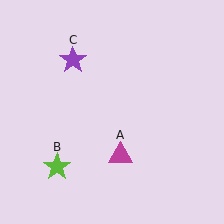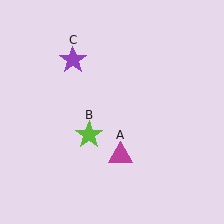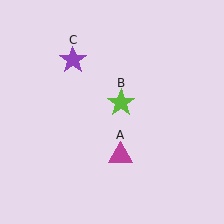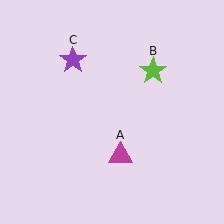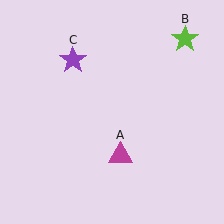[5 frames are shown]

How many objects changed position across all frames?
1 object changed position: lime star (object B).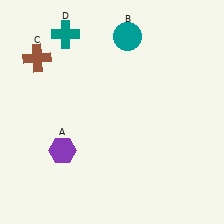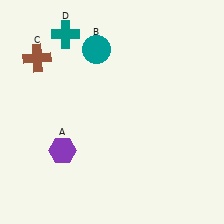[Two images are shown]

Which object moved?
The teal circle (B) moved left.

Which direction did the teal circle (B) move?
The teal circle (B) moved left.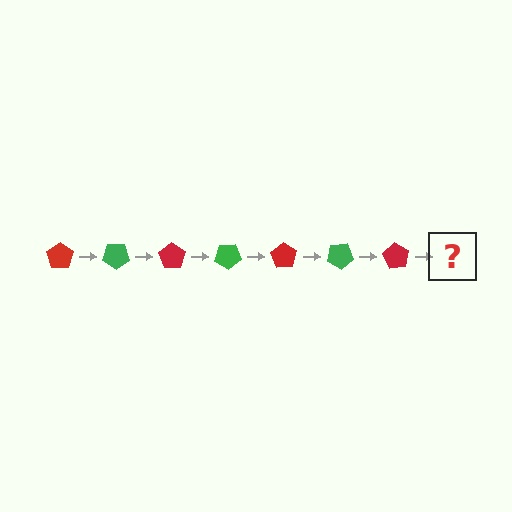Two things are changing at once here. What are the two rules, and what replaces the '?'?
The two rules are that it rotates 35 degrees each step and the color cycles through red and green. The '?' should be a green pentagon, rotated 245 degrees from the start.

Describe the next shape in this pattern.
It should be a green pentagon, rotated 245 degrees from the start.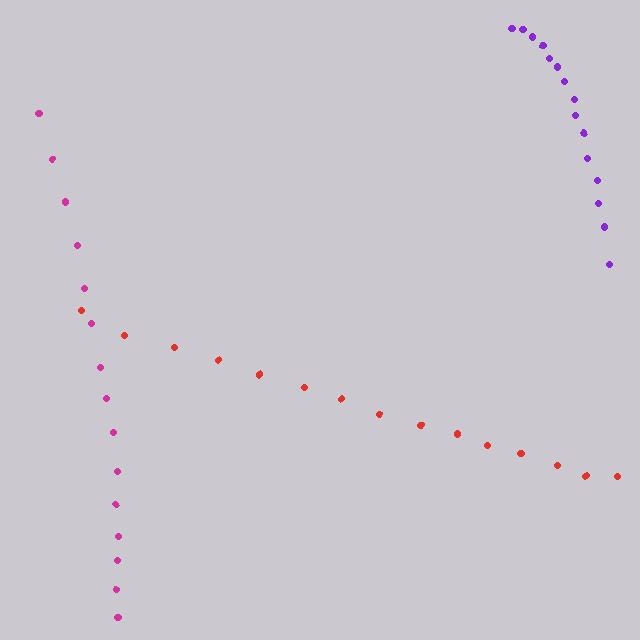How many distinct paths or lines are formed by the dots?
There are 3 distinct paths.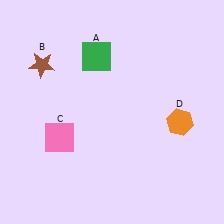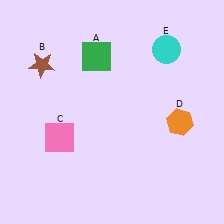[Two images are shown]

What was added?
A cyan circle (E) was added in Image 2.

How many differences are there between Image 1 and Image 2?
There is 1 difference between the two images.